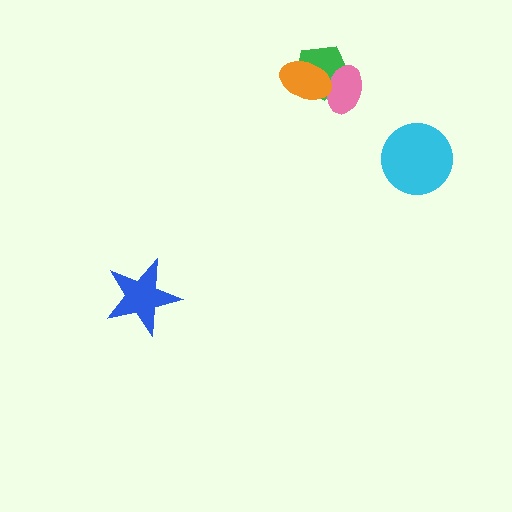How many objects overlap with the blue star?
0 objects overlap with the blue star.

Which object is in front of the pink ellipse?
The orange ellipse is in front of the pink ellipse.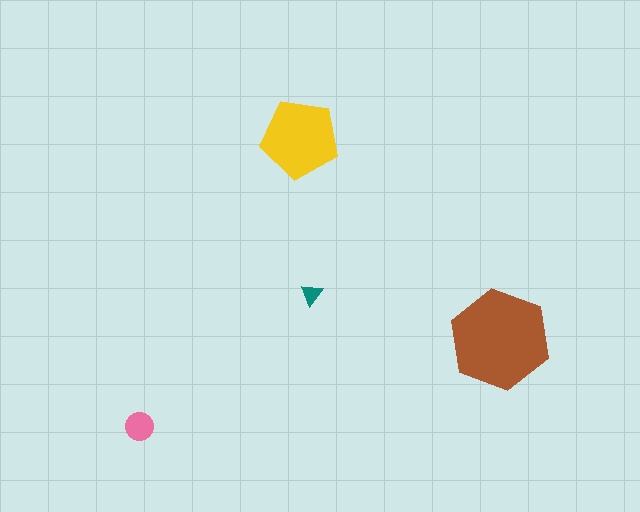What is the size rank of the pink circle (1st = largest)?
3rd.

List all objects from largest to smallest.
The brown hexagon, the yellow pentagon, the pink circle, the teal triangle.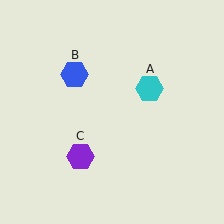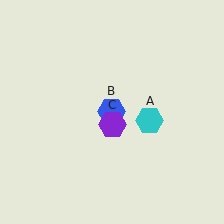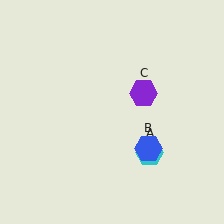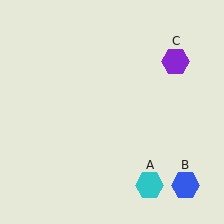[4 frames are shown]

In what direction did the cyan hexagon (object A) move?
The cyan hexagon (object A) moved down.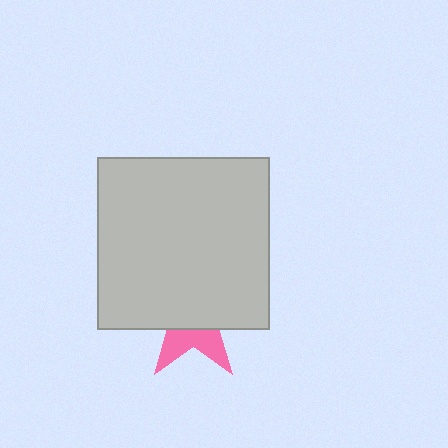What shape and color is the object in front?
The object in front is a light gray square.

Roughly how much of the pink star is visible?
A small part of it is visible (roughly 35%).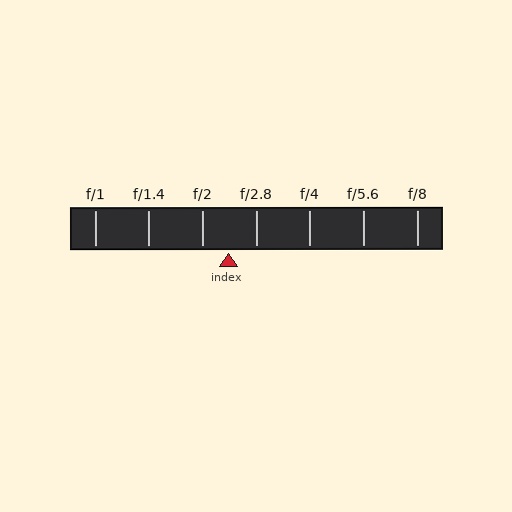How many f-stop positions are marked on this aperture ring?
There are 7 f-stop positions marked.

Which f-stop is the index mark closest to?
The index mark is closest to f/2.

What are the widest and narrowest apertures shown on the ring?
The widest aperture shown is f/1 and the narrowest is f/8.